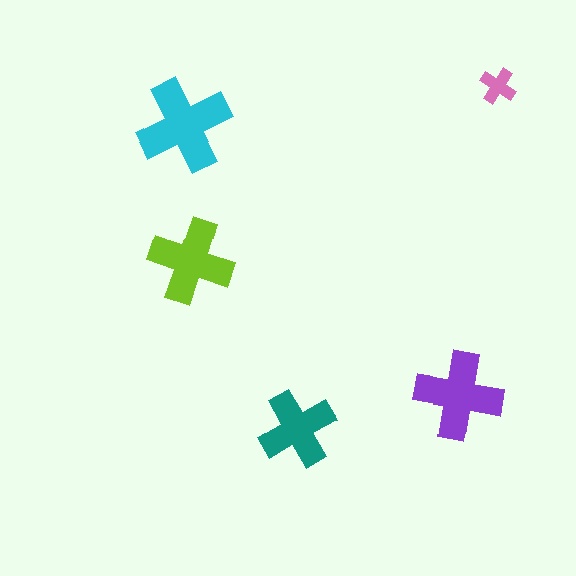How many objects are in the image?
There are 5 objects in the image.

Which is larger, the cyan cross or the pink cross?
The cyan one.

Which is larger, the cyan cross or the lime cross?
The cyan one.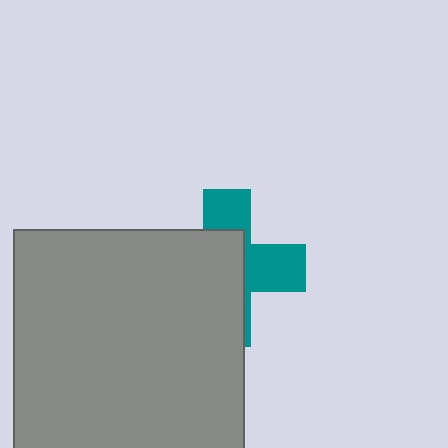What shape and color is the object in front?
The object in front is a gray rectangle.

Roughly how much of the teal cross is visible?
A small part of it is visible (roughly 41%).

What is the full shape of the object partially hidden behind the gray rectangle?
The partially hidden object is a teal cross.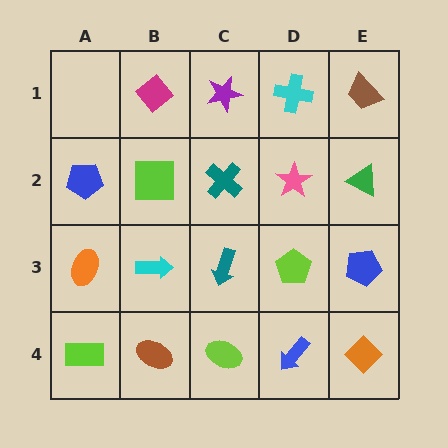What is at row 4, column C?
A lime ellipse.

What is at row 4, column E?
An orange diamond.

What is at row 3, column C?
A teal arrow.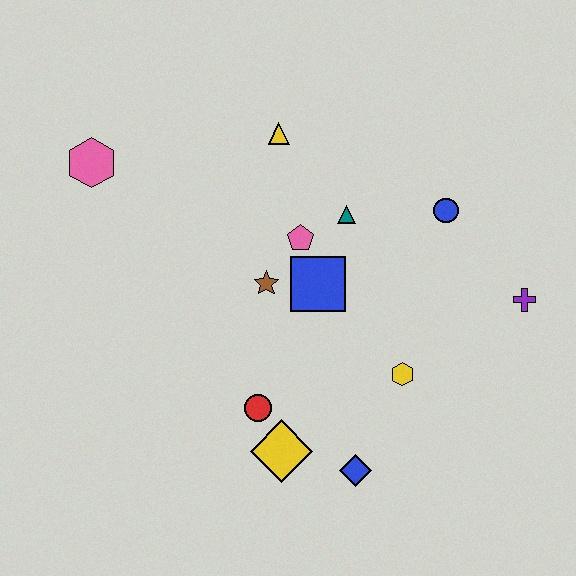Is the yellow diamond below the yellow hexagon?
Yes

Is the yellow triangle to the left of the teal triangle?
Yes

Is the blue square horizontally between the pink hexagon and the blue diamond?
Yes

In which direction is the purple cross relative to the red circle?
The purple cross is to the right of the red circle.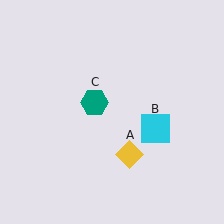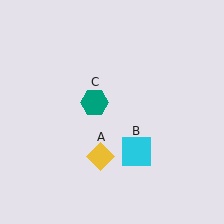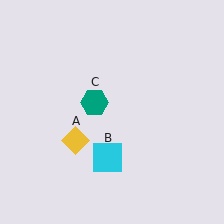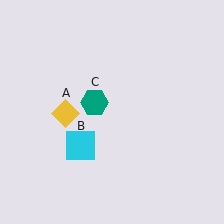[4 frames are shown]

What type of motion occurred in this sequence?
The yellow diamond (object A), cyan square (object B) rotated clockwise around the center of the scene.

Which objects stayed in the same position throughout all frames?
Teal hexagon (object C) remained stationary.